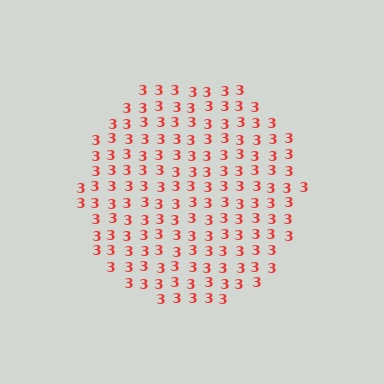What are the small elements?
The small elements are digit 3's.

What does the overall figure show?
The overall figure shows a circle.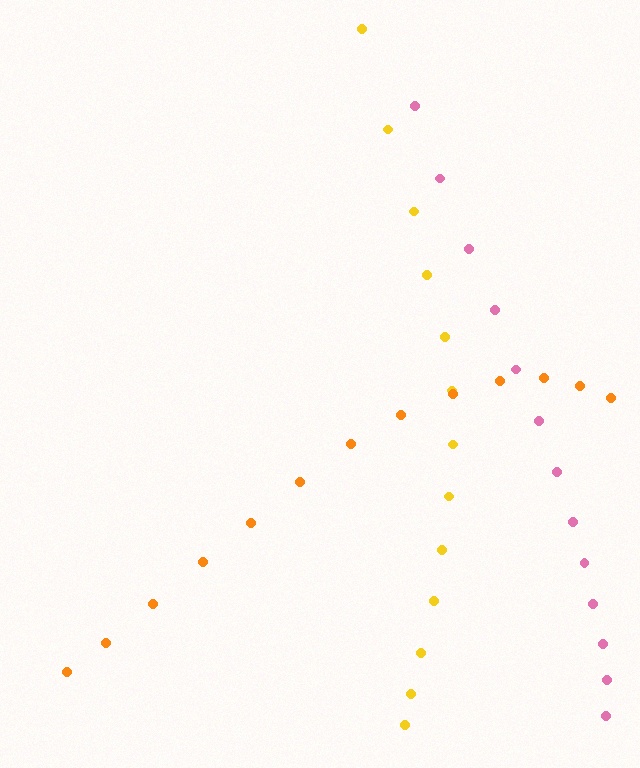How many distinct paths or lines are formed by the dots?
There are 3 distinct paths.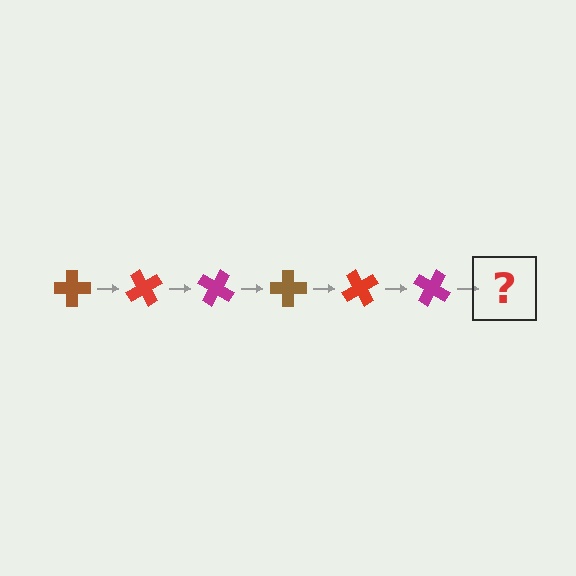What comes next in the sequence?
The next element should be a brown cross, rotated 360 degrees from the start.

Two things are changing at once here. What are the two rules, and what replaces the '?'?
The two rules are that it rotates 60 degrees each step and the color cycles through brown, red, and magenta. The '?' should be a brown cross, rotated 360 degrees from the start.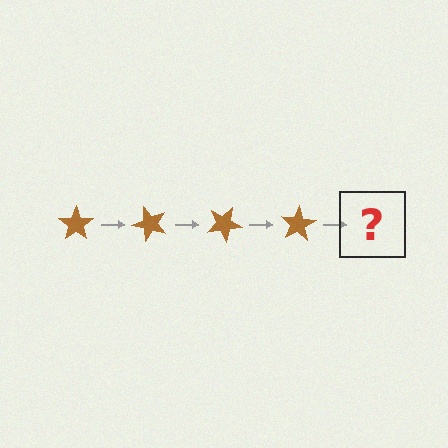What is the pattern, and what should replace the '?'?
The pattern is that the star rotates 50 degrees each step. The '?' should be a brown star rotated 200 degrees.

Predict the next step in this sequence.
The next step is a brown star rotated 200 degrees.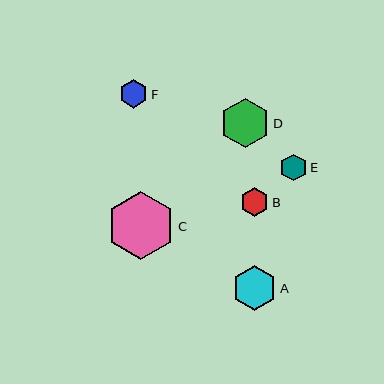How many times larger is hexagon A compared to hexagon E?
Hexagon A is approximately 1.7 times the size of hexagon E.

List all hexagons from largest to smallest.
From largest to smallest: C, D, A, F, B, E.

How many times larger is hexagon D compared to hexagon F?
Hexagon D is approximately 1.7 times the size of hexagon F.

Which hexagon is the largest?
Hexagon C is the largest with a size of approximately 68 pixels.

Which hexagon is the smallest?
Hexagon E is the smallest with a size of approximately 27 pixels.